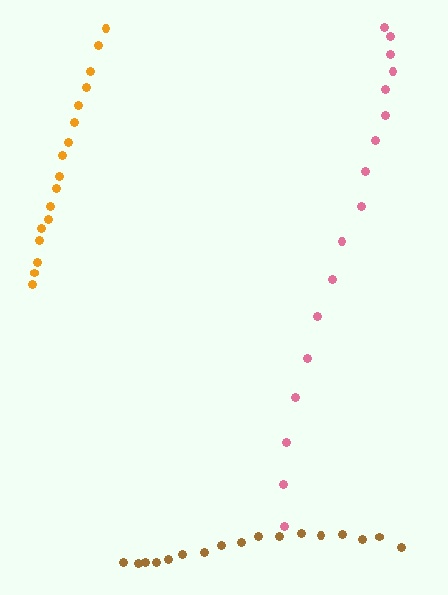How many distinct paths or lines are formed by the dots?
There are 3 distinct paths.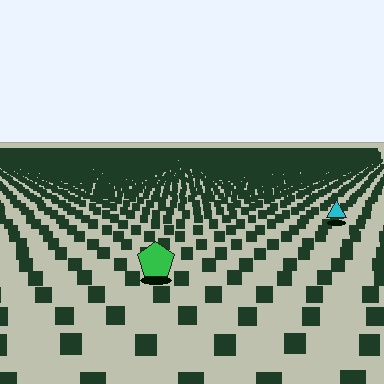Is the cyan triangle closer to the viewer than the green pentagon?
No. The green pentagon is closer — you can tell from the texture gradient: the ground texture is coarser near it.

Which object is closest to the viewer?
The green pentagon is closest. The texture marks near it are larger and more spread out.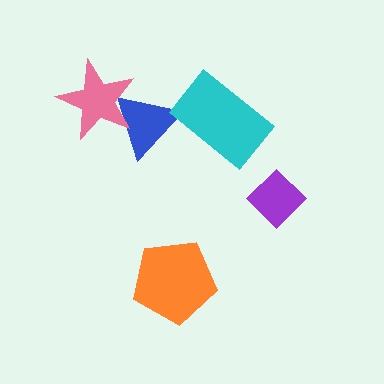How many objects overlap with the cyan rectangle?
1 object overlaps with the cyan rectangle.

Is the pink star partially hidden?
No, no other shape covers it.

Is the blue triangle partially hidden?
Yes, it is partially covered by another shape.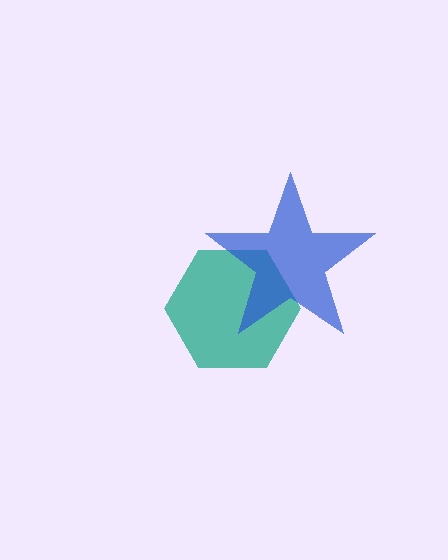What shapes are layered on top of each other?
The layered shapes are: a teal hexagon, a blue star.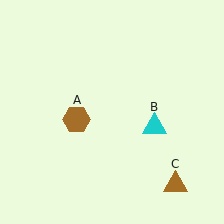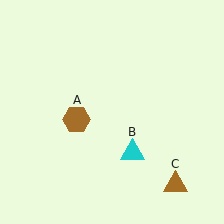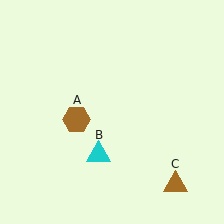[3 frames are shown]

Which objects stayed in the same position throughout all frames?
Brown hexagon (object A) and brown triangle (object C) remained stationary.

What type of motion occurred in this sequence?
The cyan triangle (object B) rotated clockwise around the center of the scene.